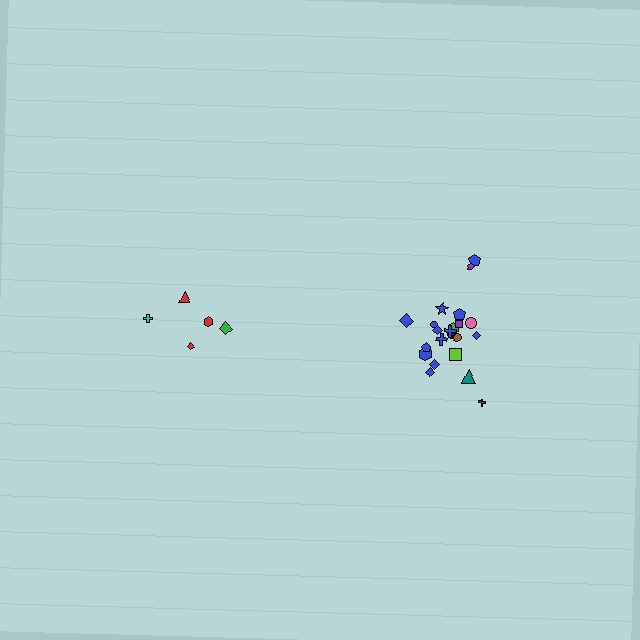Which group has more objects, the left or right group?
The right group.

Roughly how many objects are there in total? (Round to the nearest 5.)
Roughly 25 objects in total.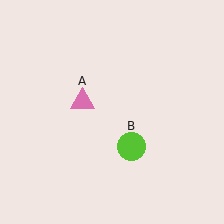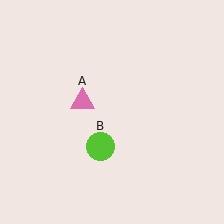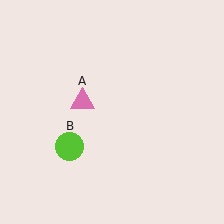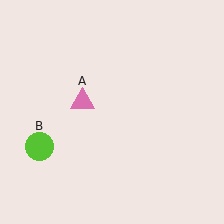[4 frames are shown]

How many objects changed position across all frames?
1 object changed position: lime circle (object B).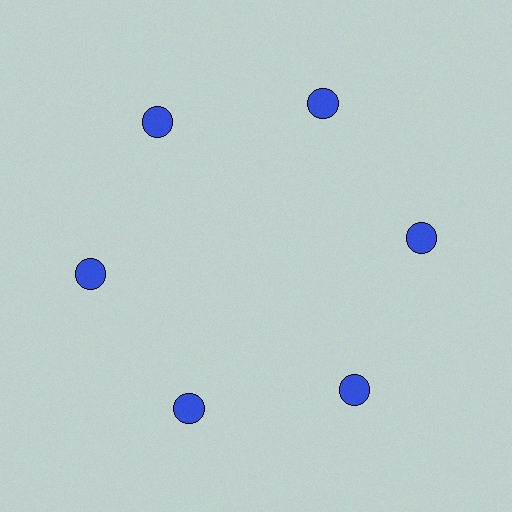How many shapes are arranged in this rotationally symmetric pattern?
There are 6 shapes, arranged in 6 groups of 1.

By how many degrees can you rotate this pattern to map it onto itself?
The pattern maps onto itself every 60 degrees of rotation.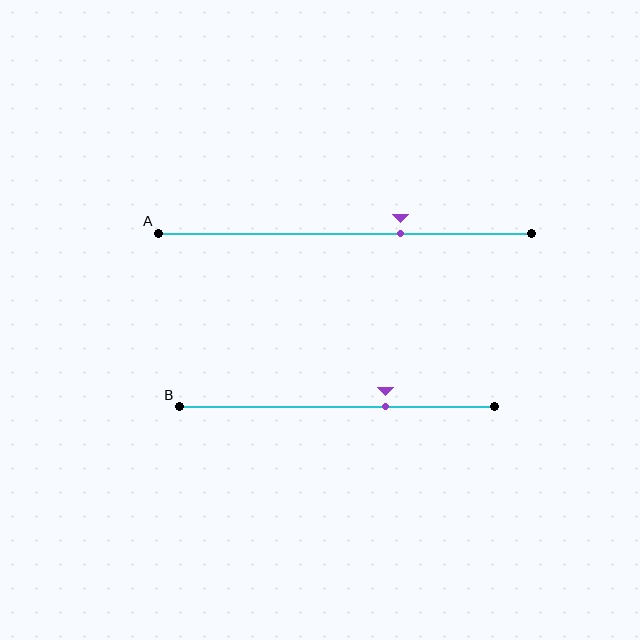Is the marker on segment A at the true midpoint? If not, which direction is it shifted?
No, the marker on segment A is shifted to the right by about 15% of the segment length.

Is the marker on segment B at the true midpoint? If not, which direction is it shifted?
No, the marker on segment B is shifted to the right by about 16% of the segment length.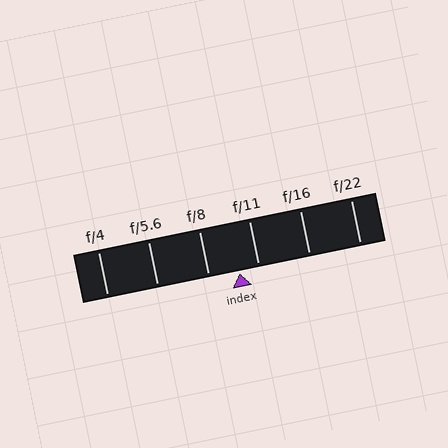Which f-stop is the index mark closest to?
The index mark is closest to f/11.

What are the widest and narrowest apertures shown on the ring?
The widest aperture shown is f/4 and the narrowest is f/22.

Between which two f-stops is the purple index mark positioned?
The index mark is between f/8 and f/11.